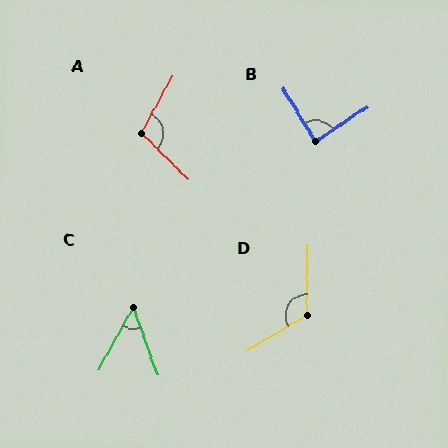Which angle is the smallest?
C, at approximately 48 degrees.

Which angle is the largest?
D, at approximately 122 degrees.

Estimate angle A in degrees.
Approximately 105 degrees.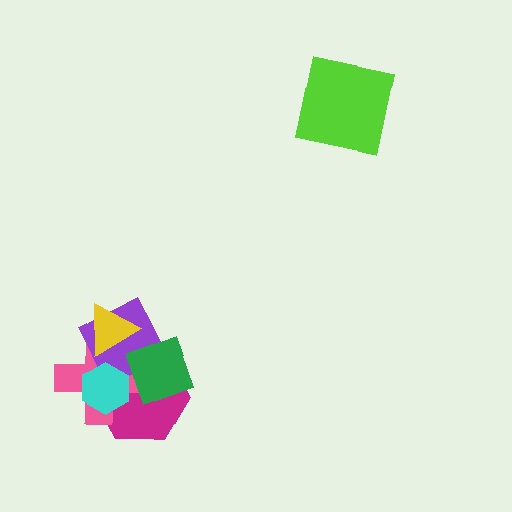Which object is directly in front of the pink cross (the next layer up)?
The purple diamond is directly in front of the pink cross.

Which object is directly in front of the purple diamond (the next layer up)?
The yellow triangle is directly in front of the purple diamond.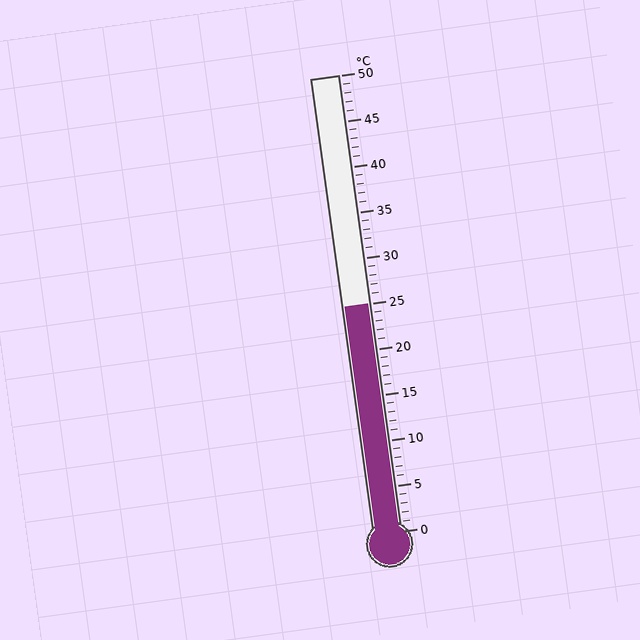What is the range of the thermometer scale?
The thermometer scale ranges from 0°C to 50°C.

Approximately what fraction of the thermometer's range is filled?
The thermometer is filled to approximately 50% of its range.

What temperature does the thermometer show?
The thermometer shows approximately 25°C.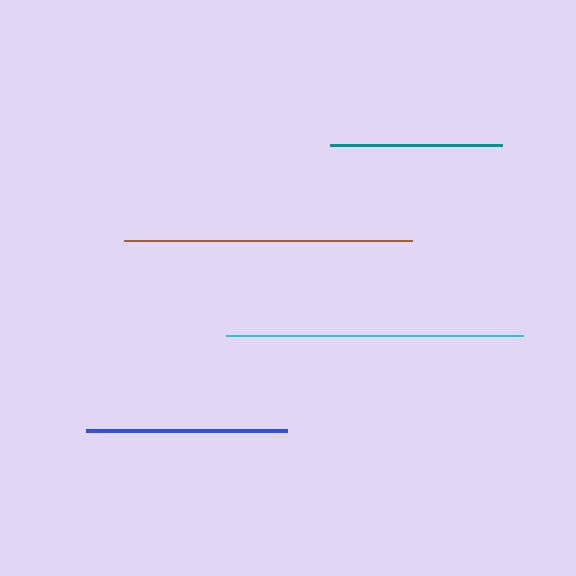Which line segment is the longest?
The cyan line is the longest at approximately 296 pixels.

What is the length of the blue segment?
The blue segment is approximately 201 pixels long.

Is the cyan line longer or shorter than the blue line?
The cyan line is longer than the blue line.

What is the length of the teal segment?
The teal segment is approximately 172 pixels long.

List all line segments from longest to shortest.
From longest to shortest: cyan, brown, blue, teal.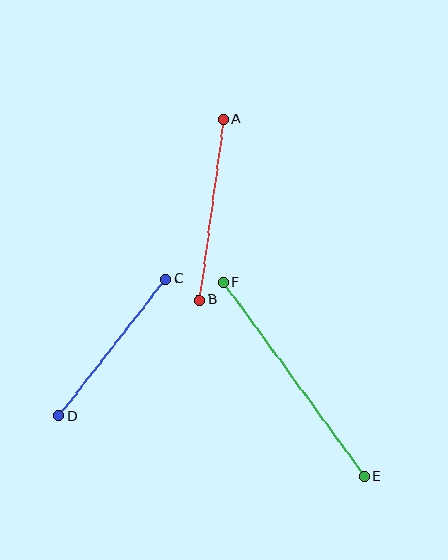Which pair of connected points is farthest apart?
Points E and F are farthest apart.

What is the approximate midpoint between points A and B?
The midpoint is at approximately (211, 210) pixels.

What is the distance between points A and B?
The distance is approximately 182 pixels.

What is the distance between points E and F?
The distance is approximately 240 pixels.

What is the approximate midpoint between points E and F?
The midpoint is at approximately (294, 379) pixels.